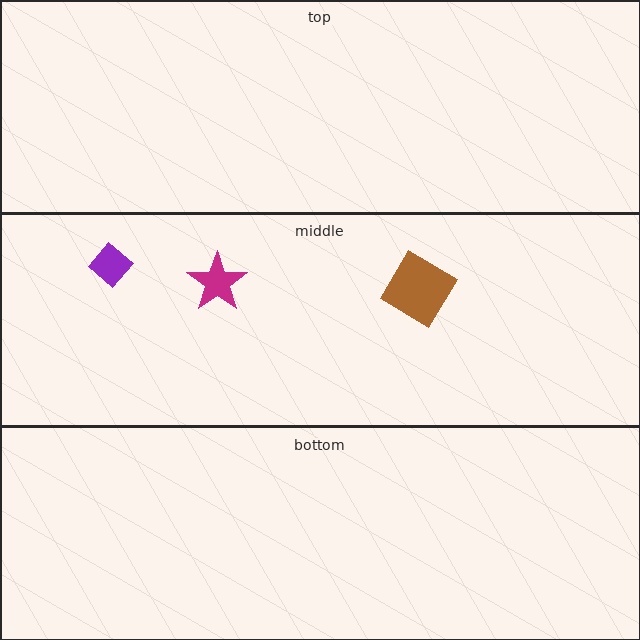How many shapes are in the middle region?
3.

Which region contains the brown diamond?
The middle region.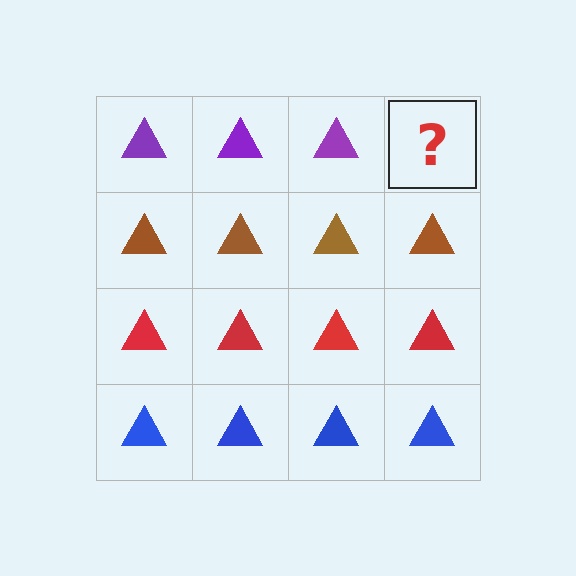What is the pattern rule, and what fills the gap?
The rule is that each row has a consistent color. The gap should be filled with a purple triangle.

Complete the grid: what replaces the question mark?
The question mark should be replaced with a purple triangle.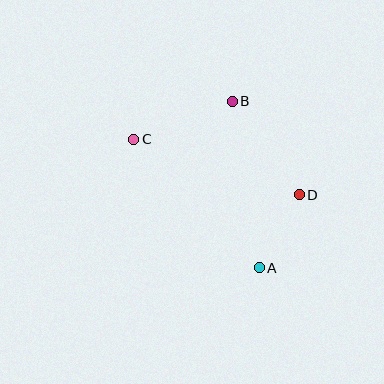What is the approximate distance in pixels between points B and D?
The distance between B and D is approximately 115 pixels.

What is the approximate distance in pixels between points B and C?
The distance between B and C is approximately 106 pixels.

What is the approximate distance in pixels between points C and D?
The distance between C and D is approximately 175 pixels.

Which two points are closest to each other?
Points A and D are closest to each other.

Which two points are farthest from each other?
Points A and C are farthest from each other.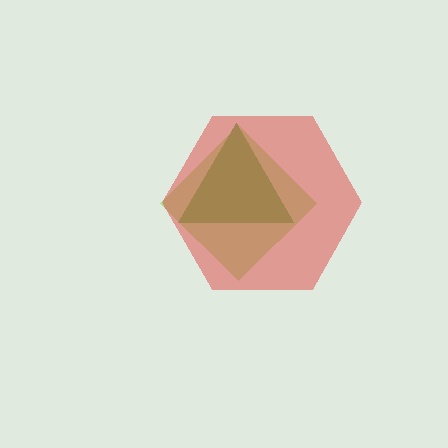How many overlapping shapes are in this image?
There are 3 overlapping shapes in the image.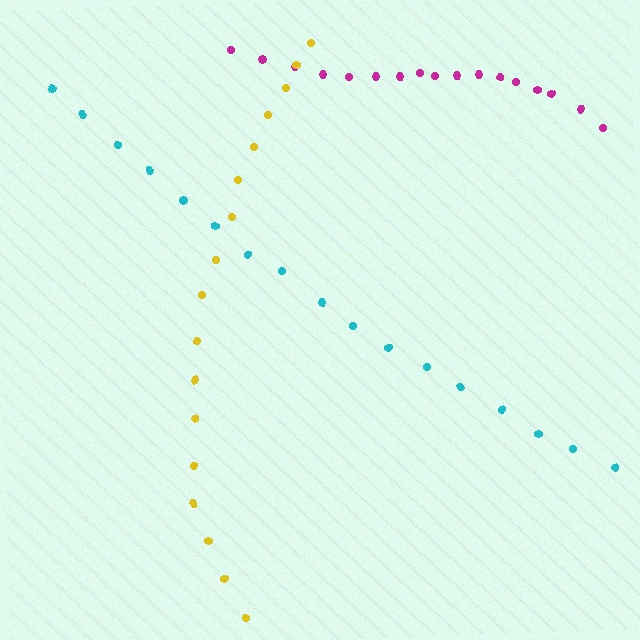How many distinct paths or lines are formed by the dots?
There are 3 distinct paths.